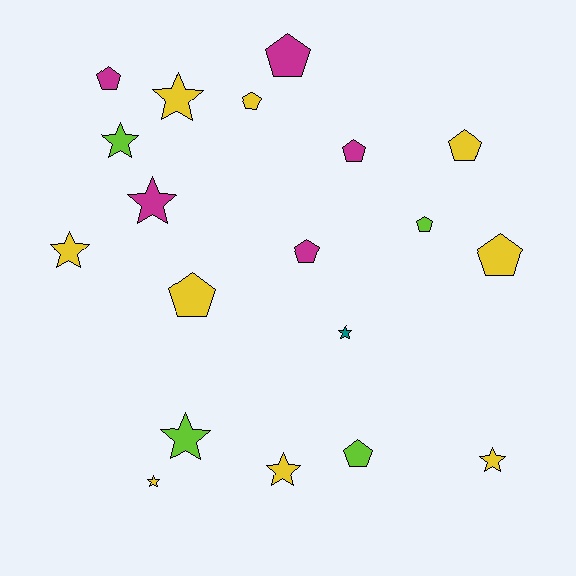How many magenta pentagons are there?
There are 4 magenta pentagons.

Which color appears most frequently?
Yellow, with 9 objects.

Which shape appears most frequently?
Pentagon, with 10 objects.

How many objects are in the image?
There are 19 objects.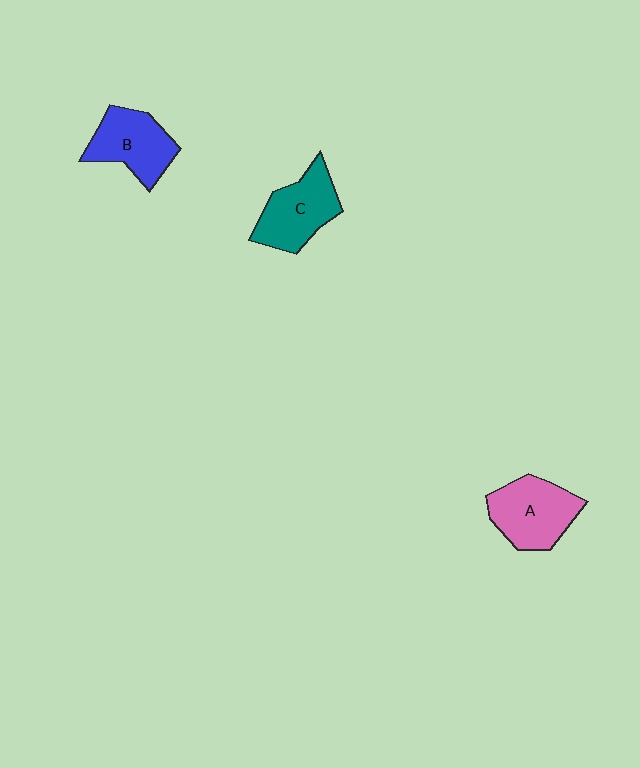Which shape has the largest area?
Shape A (pink).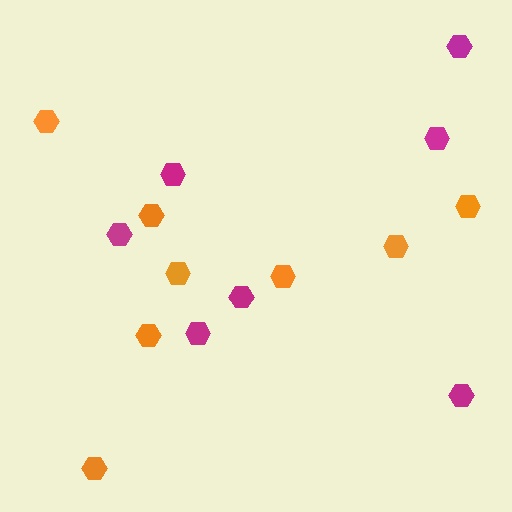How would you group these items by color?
There are 2 groups: one group of orange hexagons (8) and one group of magenta hexagons (7).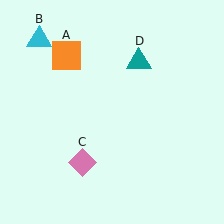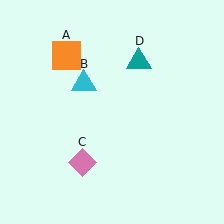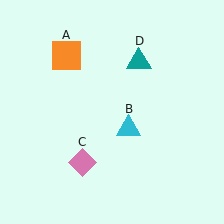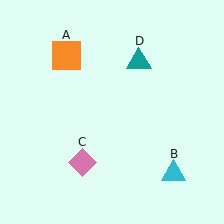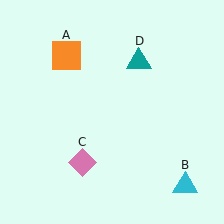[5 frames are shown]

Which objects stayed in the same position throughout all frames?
Orange square (object A) and pink diamond (object C) and teal triangle (object D) remained stationary.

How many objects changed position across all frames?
1 object changed position: cyan triangle (object B).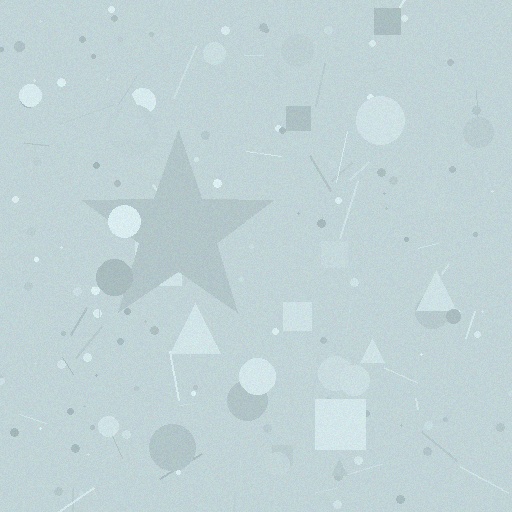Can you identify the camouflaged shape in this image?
The camouflaged shape is a star.